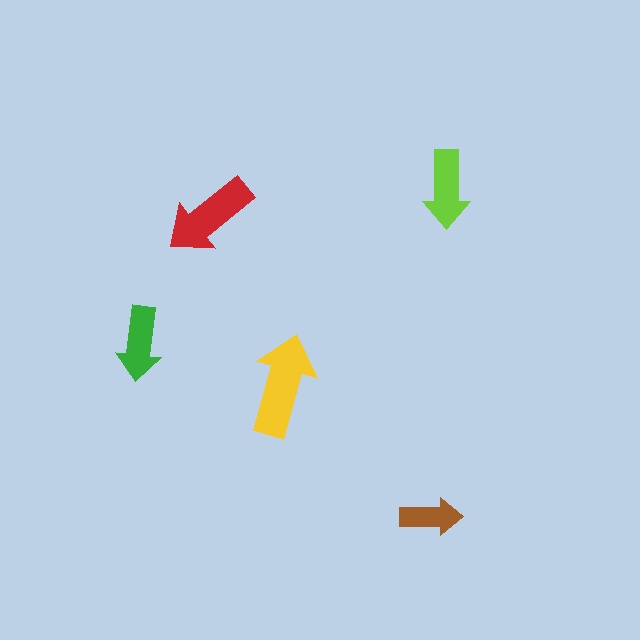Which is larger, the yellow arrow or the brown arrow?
The yellow one.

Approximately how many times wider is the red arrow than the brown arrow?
About 1.5 times wider.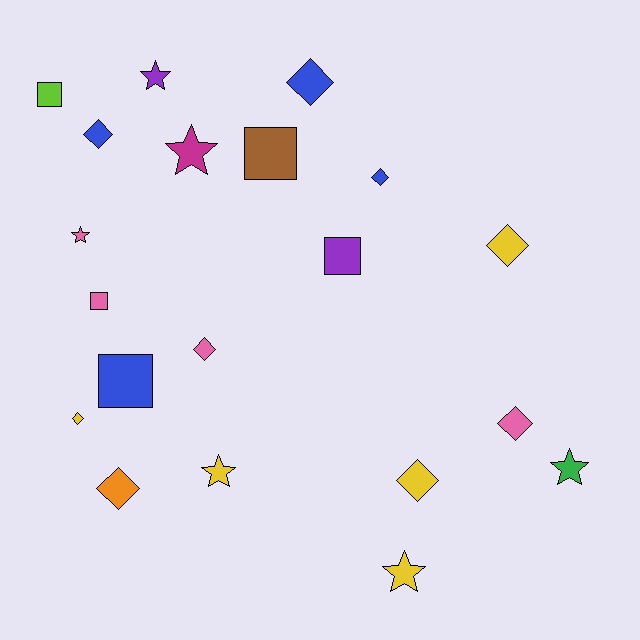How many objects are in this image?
There are 20 objects.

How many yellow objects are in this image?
There are 5 yellow objects.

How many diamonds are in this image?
There are 9 diamonds.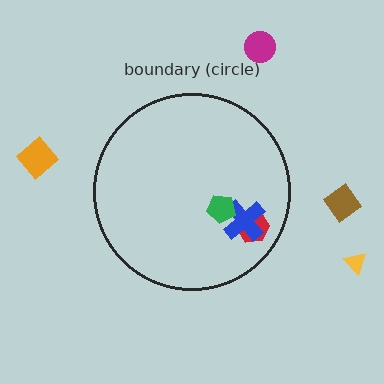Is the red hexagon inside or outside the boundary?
Inside.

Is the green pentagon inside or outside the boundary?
Inside.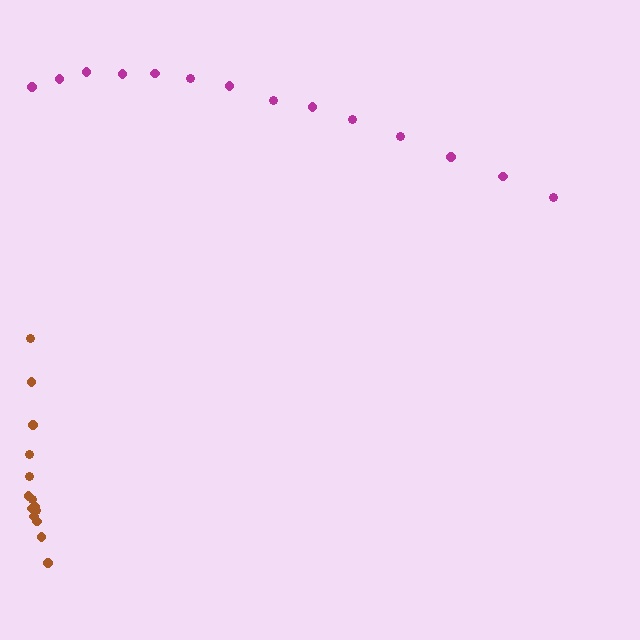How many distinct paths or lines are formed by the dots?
There are 2 distinct paths.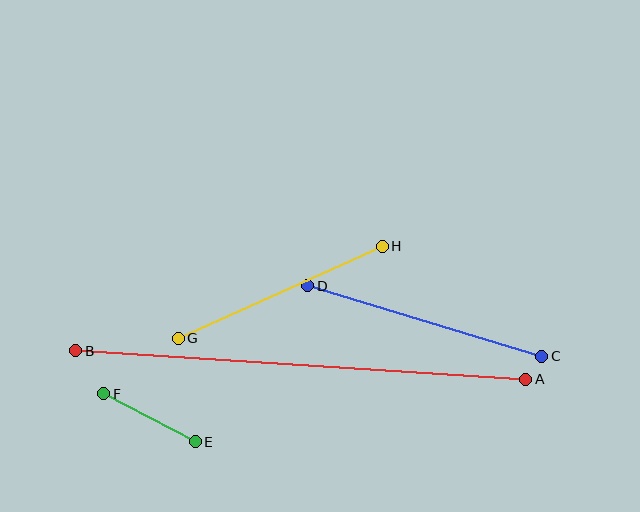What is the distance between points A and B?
The distance is approximately 451 pixels.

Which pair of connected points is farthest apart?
Points A and B are farthest apart.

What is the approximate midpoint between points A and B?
The midpoint is at approximately (301, 365) pixels.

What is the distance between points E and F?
The distance is approximately 103 pixels.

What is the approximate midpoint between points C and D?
The midpoint is at approximately (425, 321) pixels.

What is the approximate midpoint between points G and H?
The midpoint is at approximately (280, 292) pixels.